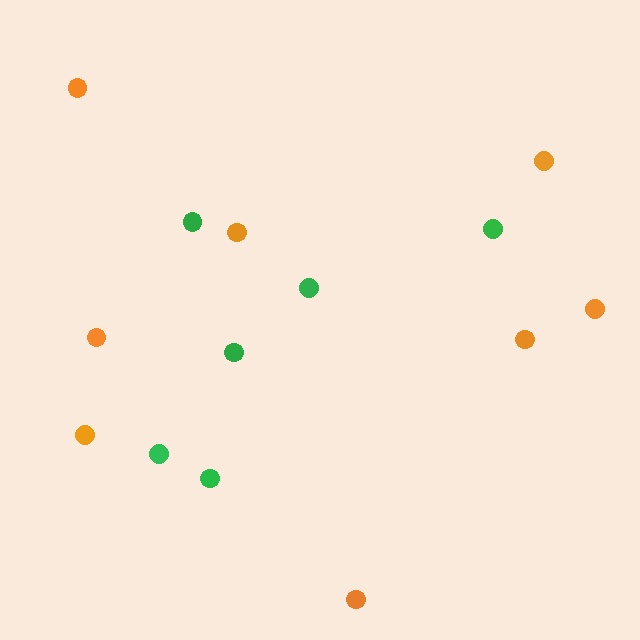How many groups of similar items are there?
There are 2 groups: one group of orange circles (8) and one group of green circles (6).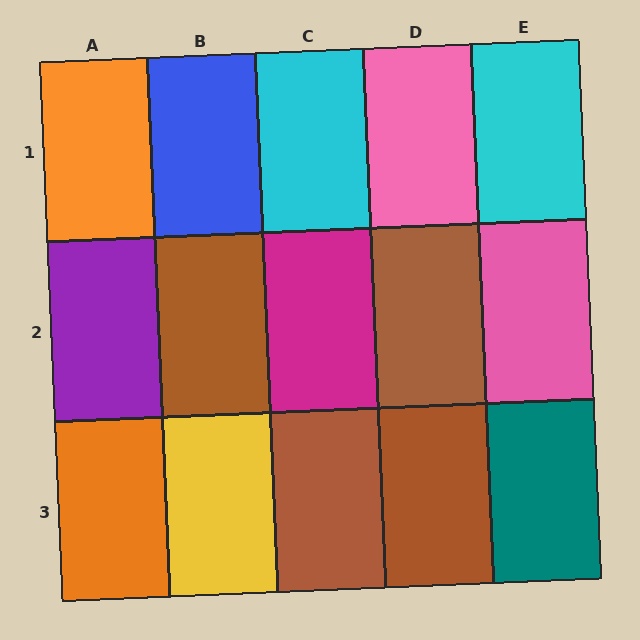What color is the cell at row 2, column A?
Purple.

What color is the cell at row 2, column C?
Magenta.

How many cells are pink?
2 cells are pink.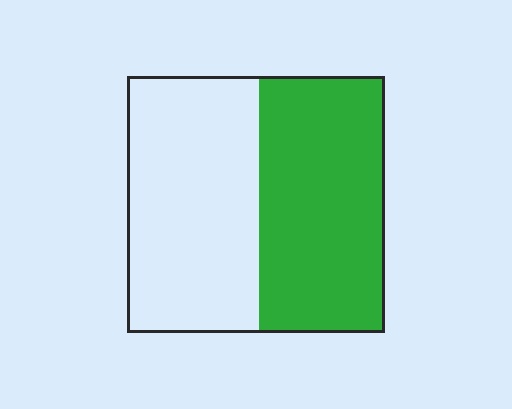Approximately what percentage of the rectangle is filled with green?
Approximately 50%.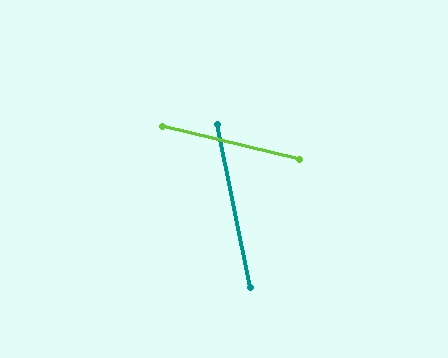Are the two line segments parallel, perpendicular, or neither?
Neither parallel nor perpendicular — they differ by about 65°.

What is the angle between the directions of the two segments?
Approximately 65 degrees.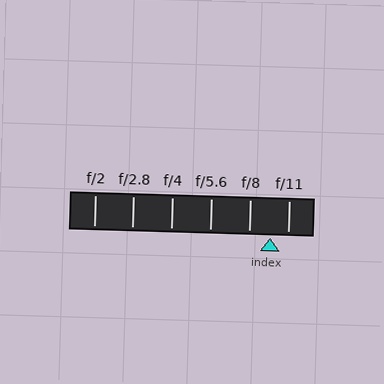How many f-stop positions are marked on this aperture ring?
There are 6 f-stop positions marked.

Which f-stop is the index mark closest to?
The index mark is closest to f/11.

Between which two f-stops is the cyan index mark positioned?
The index mark is between f/8 and f/11.